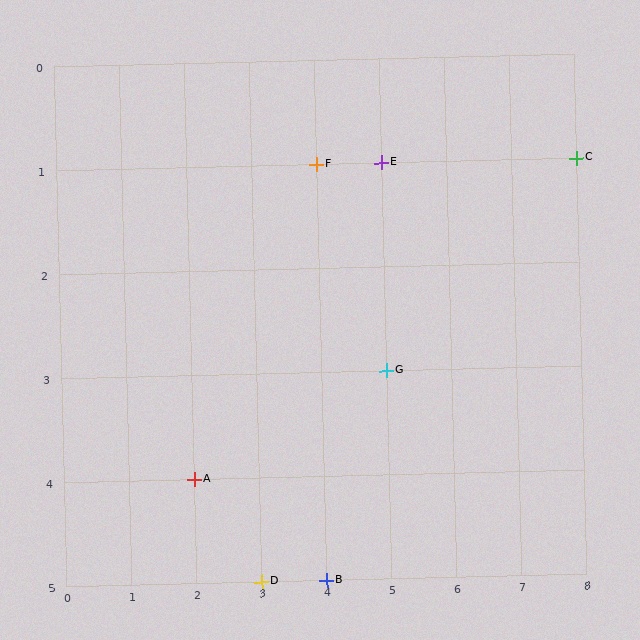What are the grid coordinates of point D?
Point D is at grid coordinates (3, 5).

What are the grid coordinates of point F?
Point F is at grid coordinates (4, 1).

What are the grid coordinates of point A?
Point A is at grid coordinates (2, 4).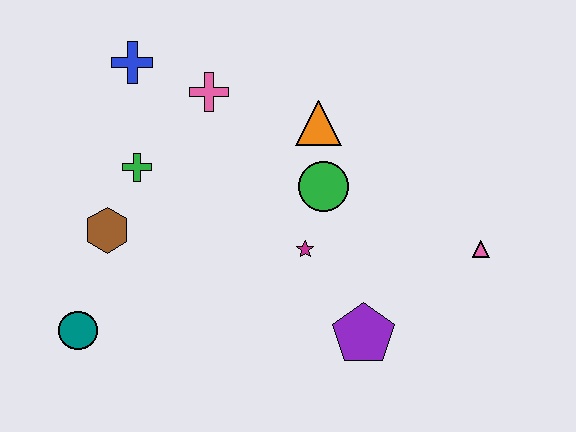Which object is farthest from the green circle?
The teal circle is farthest from the green circle.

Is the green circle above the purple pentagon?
Yes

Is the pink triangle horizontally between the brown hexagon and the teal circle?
No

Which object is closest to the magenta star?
The green circle is closest to the magenta star.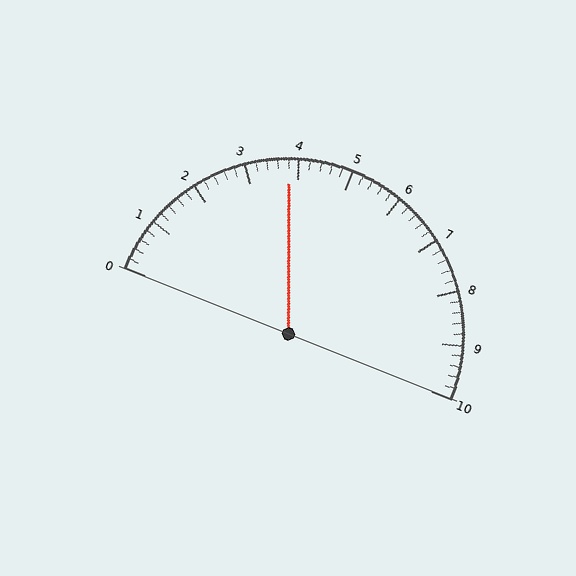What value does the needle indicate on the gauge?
The needle indicates approximately 3.8.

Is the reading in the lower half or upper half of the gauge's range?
The reading is in the lower half of the range (0 to 10).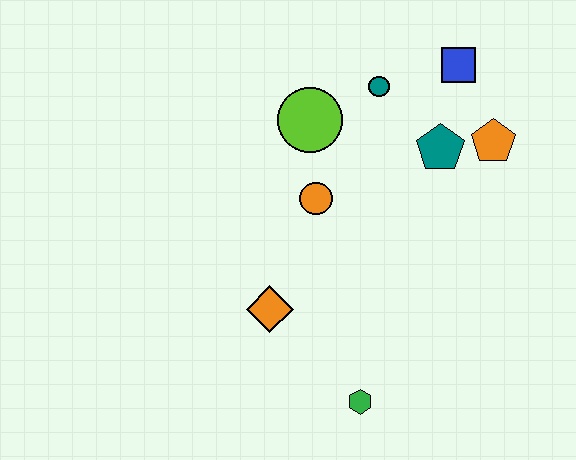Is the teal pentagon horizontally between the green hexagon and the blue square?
Yes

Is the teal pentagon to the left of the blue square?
Yes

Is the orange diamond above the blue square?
No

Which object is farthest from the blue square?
The green hexagon is farthest from the blue square.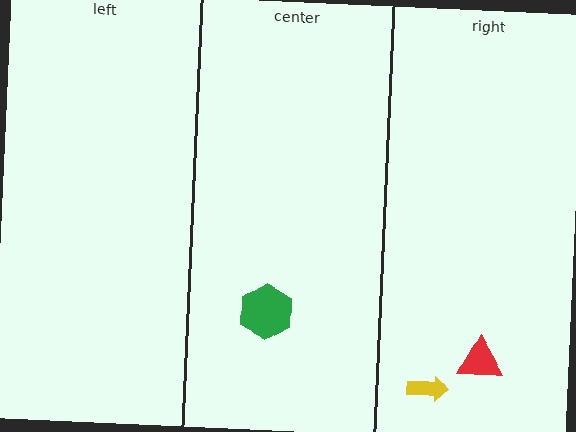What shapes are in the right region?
The red triangle, the yellow arrow.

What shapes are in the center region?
The green hexagon.